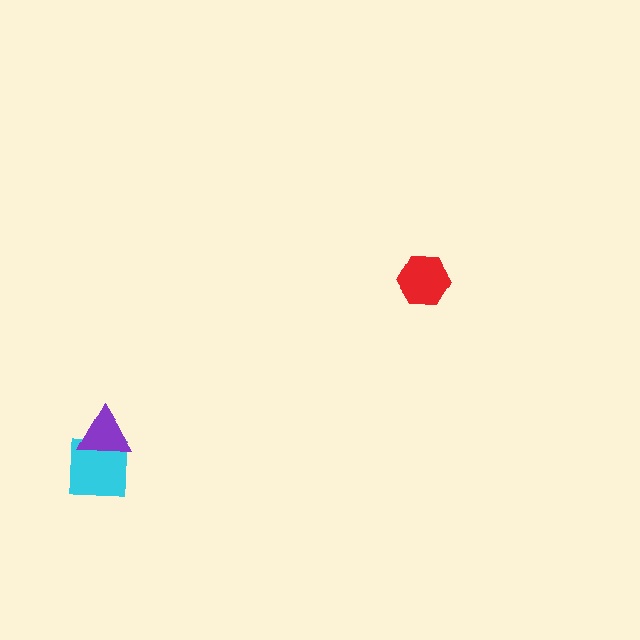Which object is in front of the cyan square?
The purple triangle is in front of the cyan square.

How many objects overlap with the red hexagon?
0 objects overlap with the red hexagon.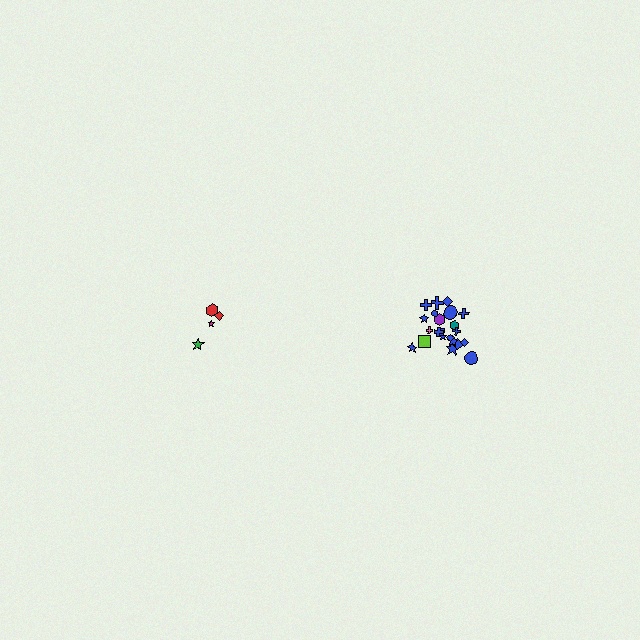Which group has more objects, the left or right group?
The right group.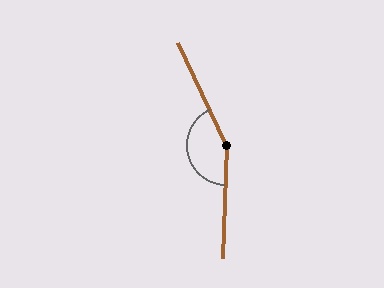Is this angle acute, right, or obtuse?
It is obtuse.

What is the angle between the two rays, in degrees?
Approximately 153 degrees.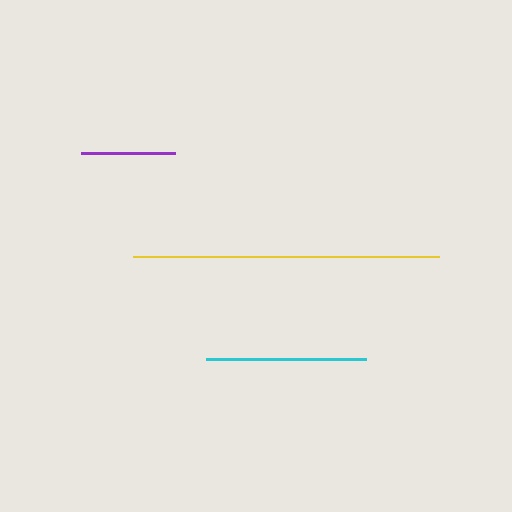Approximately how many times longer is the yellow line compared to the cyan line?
The yellow line is approximately 1.9 times the length of the cyan line.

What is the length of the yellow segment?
The yellow segment is approximately 306 pixels long.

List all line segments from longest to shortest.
From longest to shortest: yellow, cyan, purple.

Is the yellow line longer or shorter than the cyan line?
The yellow line is longer than the cyan line.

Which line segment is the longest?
The yellow line is the longest at approximately 306 pixels.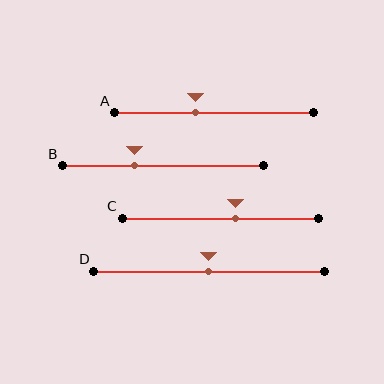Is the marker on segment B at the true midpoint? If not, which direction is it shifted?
No, the marker on segment B is shifted to the left by about 14% of the segment length.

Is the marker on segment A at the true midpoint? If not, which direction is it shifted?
No, the marker on segment A is shifted to the left by about 9% of the segment length.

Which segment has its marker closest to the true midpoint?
Segment D has its marker closest to the true midpoint.